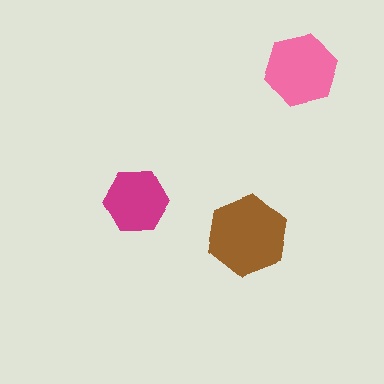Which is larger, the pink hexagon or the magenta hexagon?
The pink one.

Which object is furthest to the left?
The magenta hexagon is leftmost.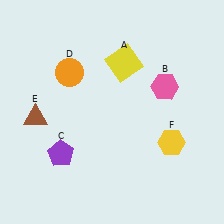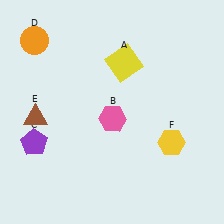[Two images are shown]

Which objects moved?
The objects that moved are: the pink hexagon (B), the purple pentagon (C), the orange circle (D).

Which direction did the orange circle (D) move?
The orange circle (D) moved left.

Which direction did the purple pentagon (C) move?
The purple pentagon (C) moved left.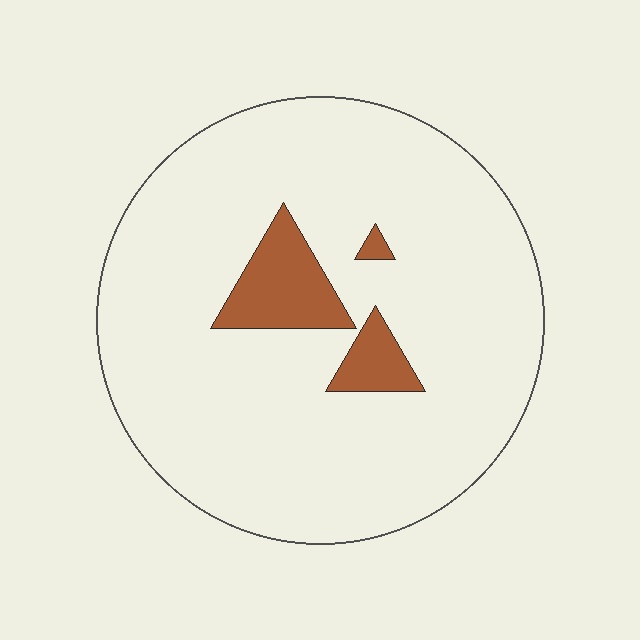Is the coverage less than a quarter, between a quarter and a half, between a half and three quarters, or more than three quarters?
Less than a quarter.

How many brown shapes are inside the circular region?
3.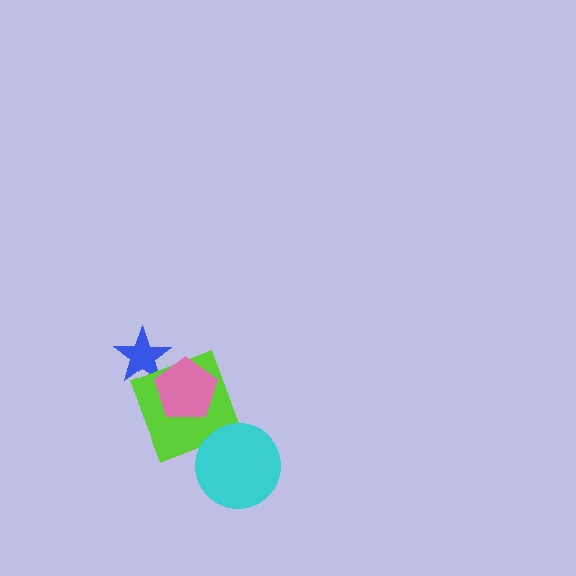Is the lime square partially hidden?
Yes, it is partially covered by another shape.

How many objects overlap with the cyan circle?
0 objects overlap with the cyan circle.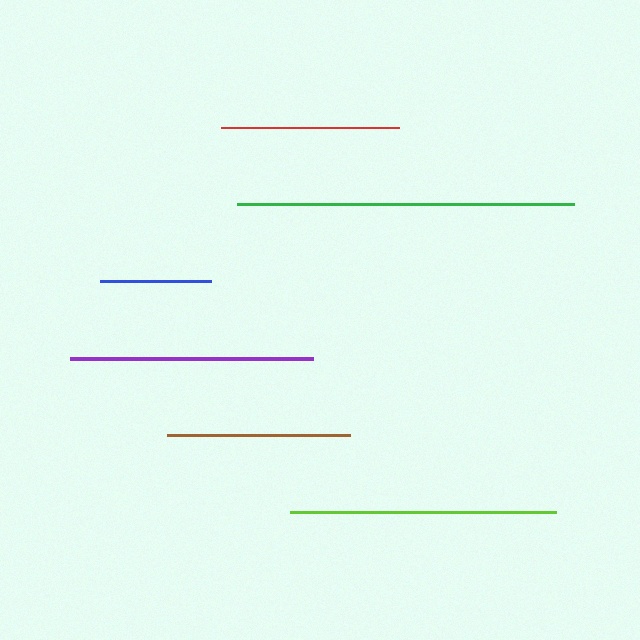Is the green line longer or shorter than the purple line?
The green line is longer than the purple line.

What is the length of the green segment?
The green segment is approximately 337 pixels long.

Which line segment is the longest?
The green line is the longest at approximately 337 pixels.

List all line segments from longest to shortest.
From longest to shortest: green, lime, purple, brown, red, blue.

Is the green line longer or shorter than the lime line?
The green line is longer than the lime line.